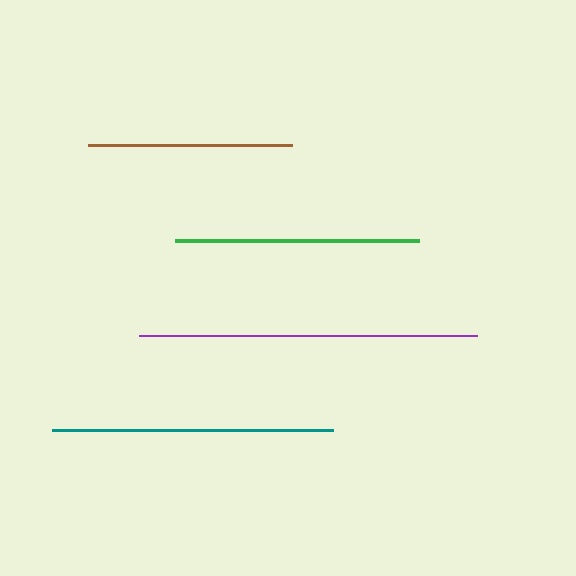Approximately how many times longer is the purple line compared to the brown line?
The purple line is approximately 1.7 times the length of the brown line.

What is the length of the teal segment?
The teal segment is approximately 281 pixels long.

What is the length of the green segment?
The green segment is approximately 244 pixels long.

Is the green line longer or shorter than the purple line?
The purple line is longer than the green line.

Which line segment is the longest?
The purple line is the longest at approximately 338 pixels.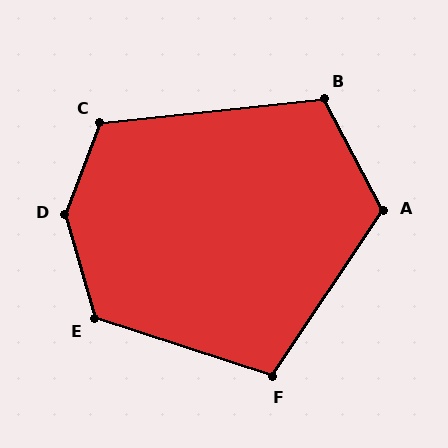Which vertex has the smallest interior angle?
F, at approximately 106 degrees.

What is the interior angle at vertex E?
Approximately 124 degrees (obtuse).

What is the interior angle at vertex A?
Approximately 118 degrees (obtuse).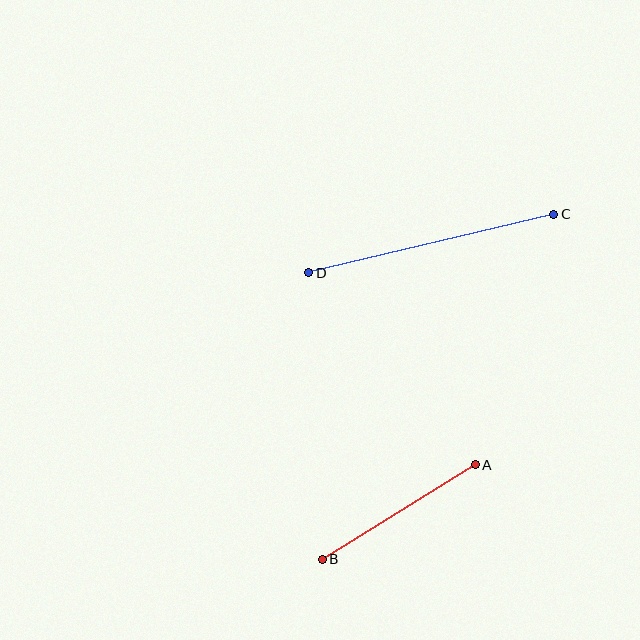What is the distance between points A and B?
The distance is approximately 180 pixels.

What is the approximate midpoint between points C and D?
The midpoint is at approximately (431, 244) pixels.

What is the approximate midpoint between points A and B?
The midpoint is at approximately (399, 512) pixels.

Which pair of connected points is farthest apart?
Points C and D are farthest apart.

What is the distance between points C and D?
The distance is approximately 252 pixels.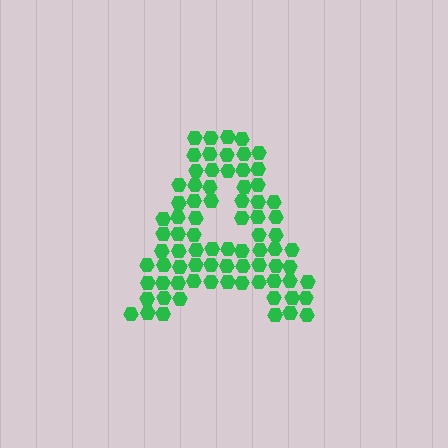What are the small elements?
The small elements are hexagons.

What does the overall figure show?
The overall figure shows the letter A.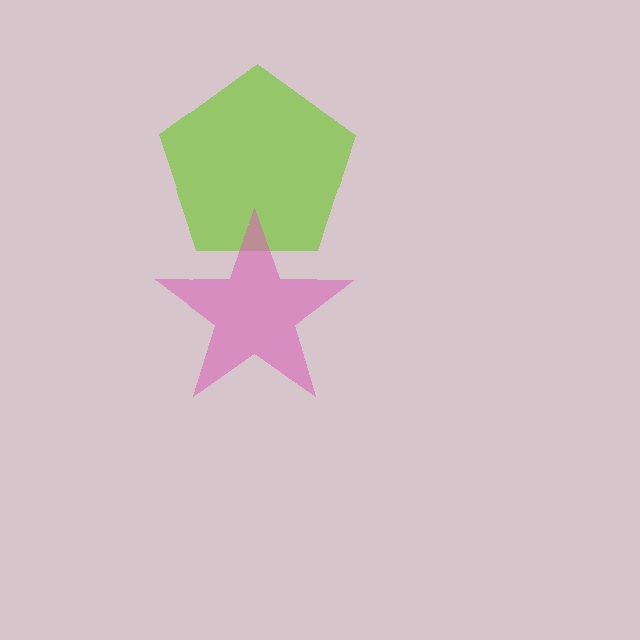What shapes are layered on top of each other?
The layered shapes are: a lime pentagon, a pink star.